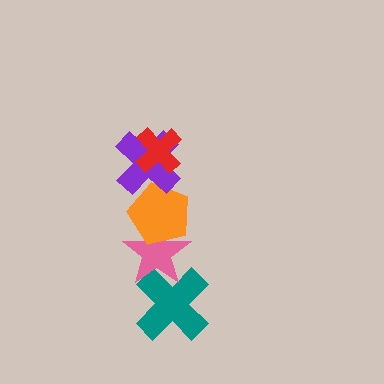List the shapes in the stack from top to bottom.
From top to bottom: the red cross, the purple cross, the orange pentagon, the pink star, the teal cross.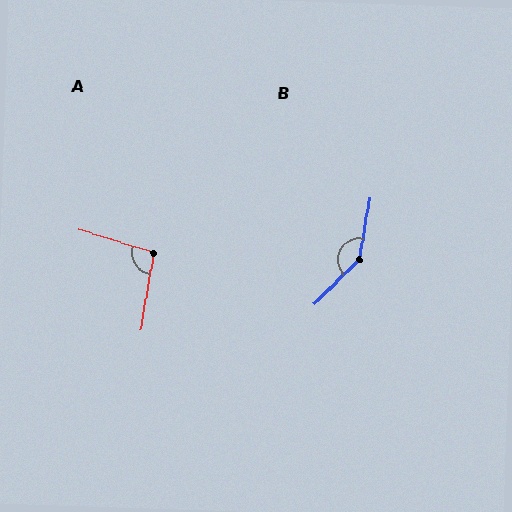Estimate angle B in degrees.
Approximately 144 degrees.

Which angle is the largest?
B, at approximately 144 degrees.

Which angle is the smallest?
A, at approximately 97 degrees.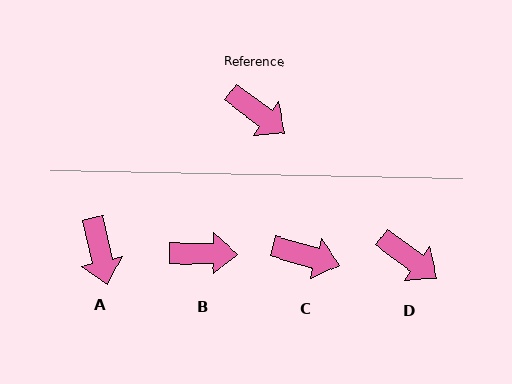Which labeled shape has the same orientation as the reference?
D.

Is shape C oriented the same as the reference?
No, it is off by about 21 degrees.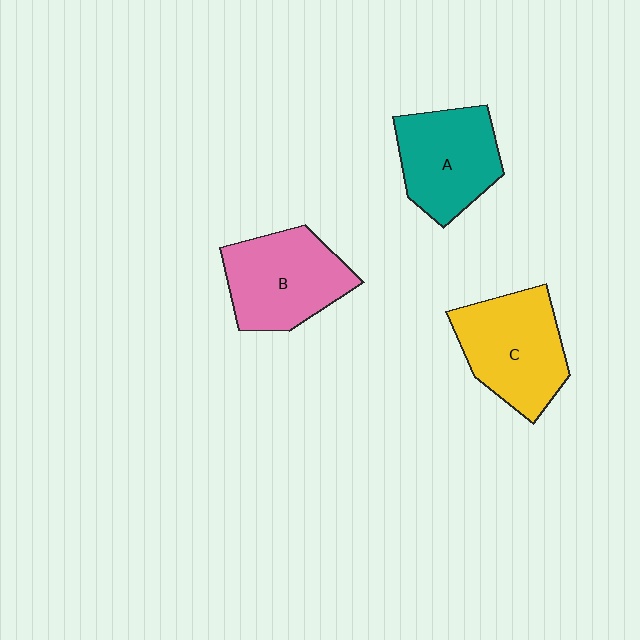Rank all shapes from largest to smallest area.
From largest to smallest: C (yellow), B (pink), A (teal).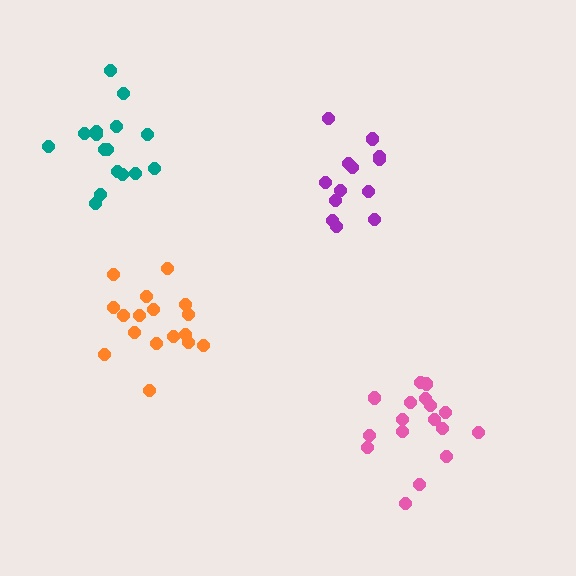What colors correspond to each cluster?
The clusters are colored: teal, orange, purple, pink.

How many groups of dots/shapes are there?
There are 4 groups.